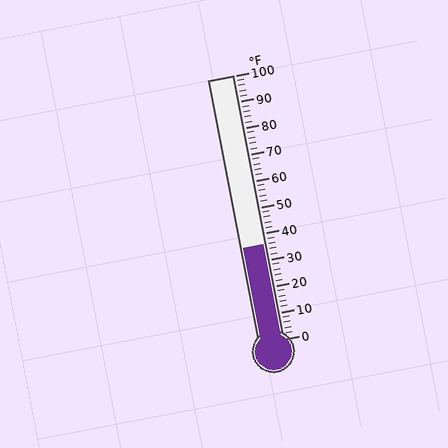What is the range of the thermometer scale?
The thermometer scale ranges from 0°F to 100°F.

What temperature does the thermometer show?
The thermometer shows approximately 36°F.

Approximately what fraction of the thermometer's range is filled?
The thermometer is filled to approximately 35% of its range.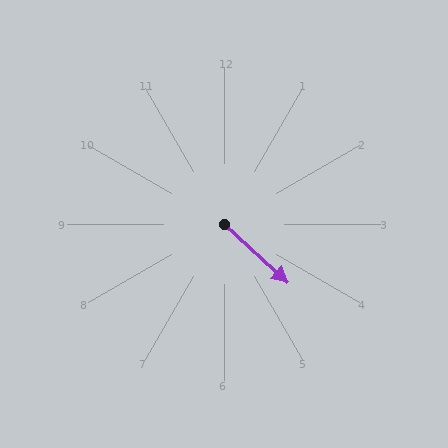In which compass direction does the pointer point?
Southeast.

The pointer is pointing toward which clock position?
Roughly 4 o'clock.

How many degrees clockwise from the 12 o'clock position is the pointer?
Approximately 133 degrees.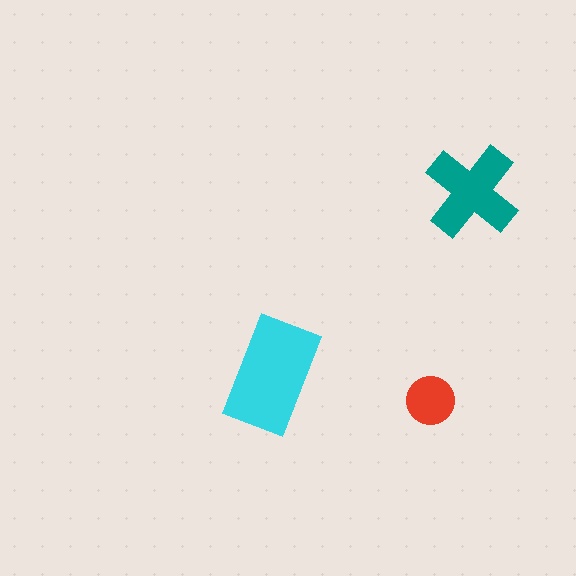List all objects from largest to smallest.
The cyan rectangle, the teal cross, the red circle.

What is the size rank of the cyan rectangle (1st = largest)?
1st.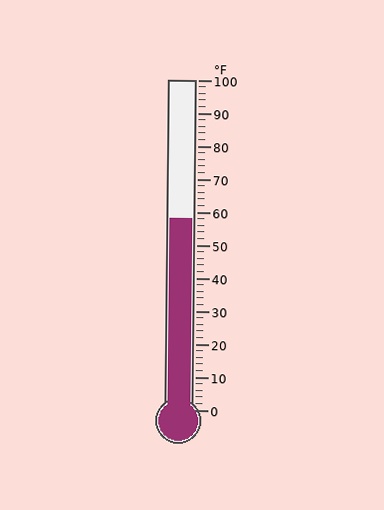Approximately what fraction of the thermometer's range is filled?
The thermometer is filled to approximately 60% of its range.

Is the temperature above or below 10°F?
The temperature is above 10°F.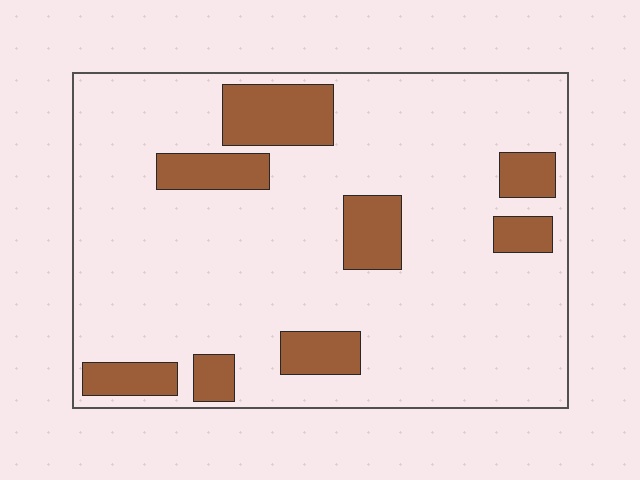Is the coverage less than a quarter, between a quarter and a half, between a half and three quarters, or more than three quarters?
Less than a quarter.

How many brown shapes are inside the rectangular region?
8.